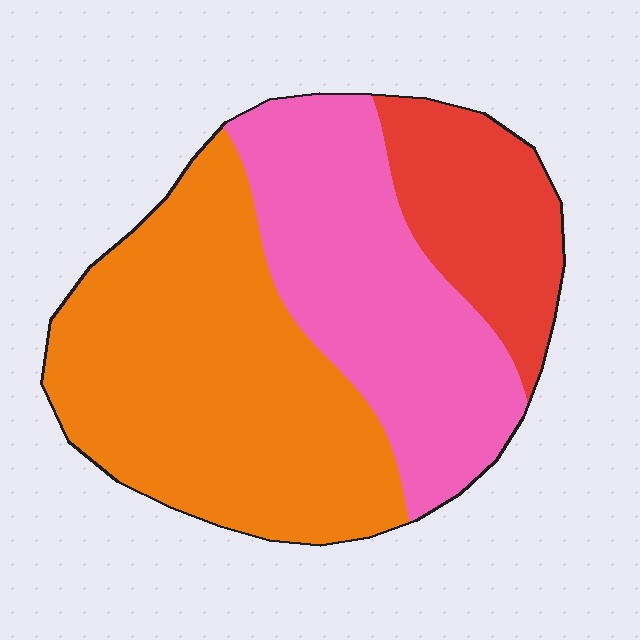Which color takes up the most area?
Orange, at roughly 50%.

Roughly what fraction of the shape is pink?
Pink covers 34% of the shape.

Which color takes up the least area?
Red, at roughly 20%.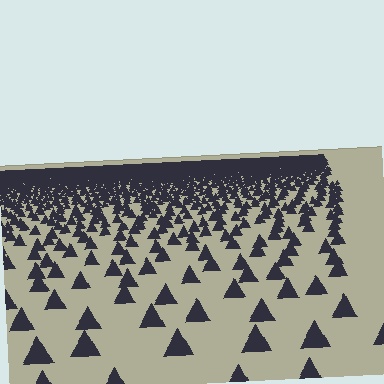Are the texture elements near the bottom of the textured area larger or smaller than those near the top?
Larger. Near the bottom, elements are closer to the viewer and appear at a bigger on-screen size.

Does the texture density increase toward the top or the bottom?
Density increases toward the top.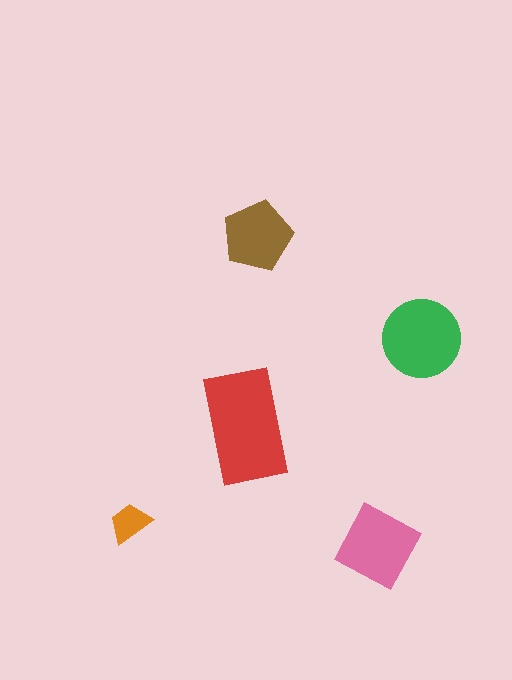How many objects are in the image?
There are 5 objects in the image.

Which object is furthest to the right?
The green circle is rightmost.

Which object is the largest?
The red rectangle.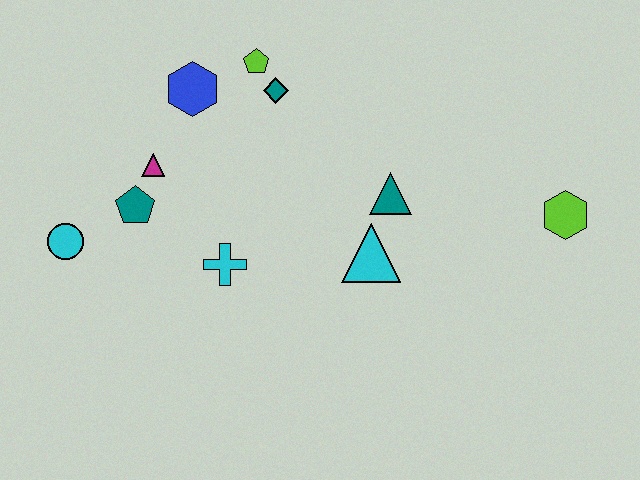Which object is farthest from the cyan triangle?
The cyan circle is farthest from the cyan triangle.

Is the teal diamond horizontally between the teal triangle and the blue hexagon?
Yes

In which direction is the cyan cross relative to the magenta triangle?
The cyan cross is below the magenta triangle.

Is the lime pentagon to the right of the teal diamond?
No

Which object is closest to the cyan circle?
The teal pentagon is closest to the cyan circle.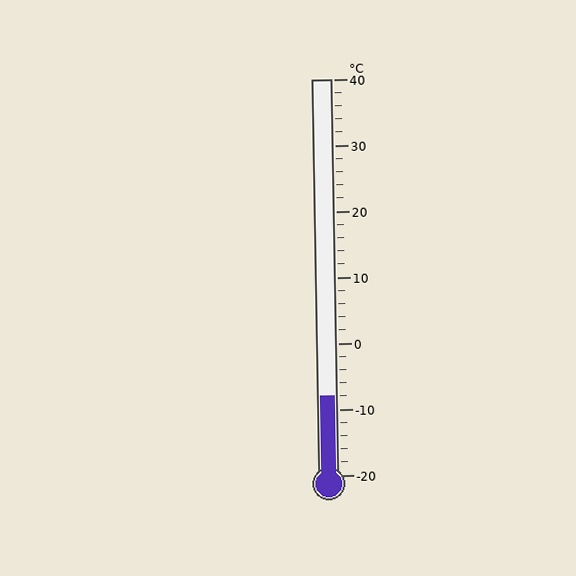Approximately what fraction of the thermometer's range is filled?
The thermometer is filled to approximately 20% of its range.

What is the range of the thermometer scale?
The thermometer scale ranges from -20°C to 40°C.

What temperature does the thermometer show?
The thermometer shows approximately -8°C.